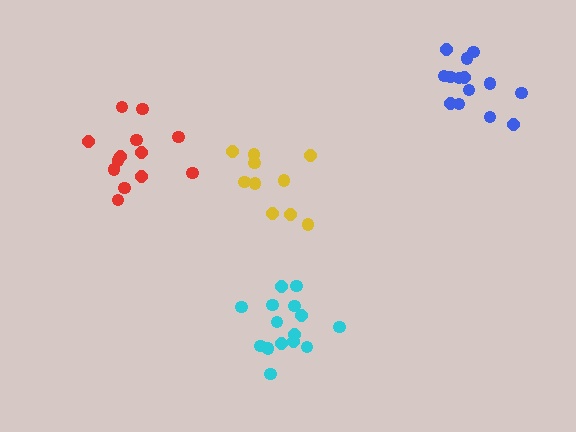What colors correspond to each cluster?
The clusters are colored: red, cyan, blue, yellow.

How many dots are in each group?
Group 1: 13 dots, Group 2: 15 dots, Group 3: 14 dots, Group 4: 10 dots (52 total).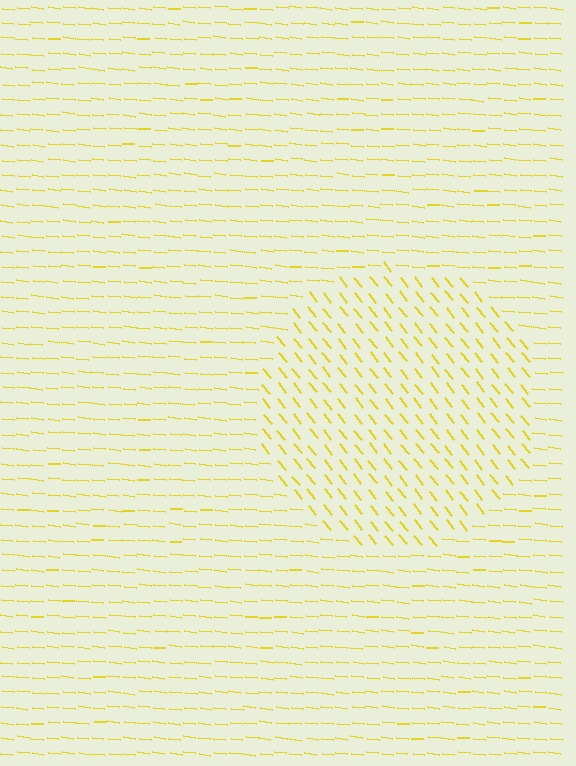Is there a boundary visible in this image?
Yes, there is a texture boundary formed by a change in line orientation.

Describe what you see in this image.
The image is filled with small yellow line segments. A circle region in the image has lines oriented differently from the surrounding lines, creating a visible texture boundary.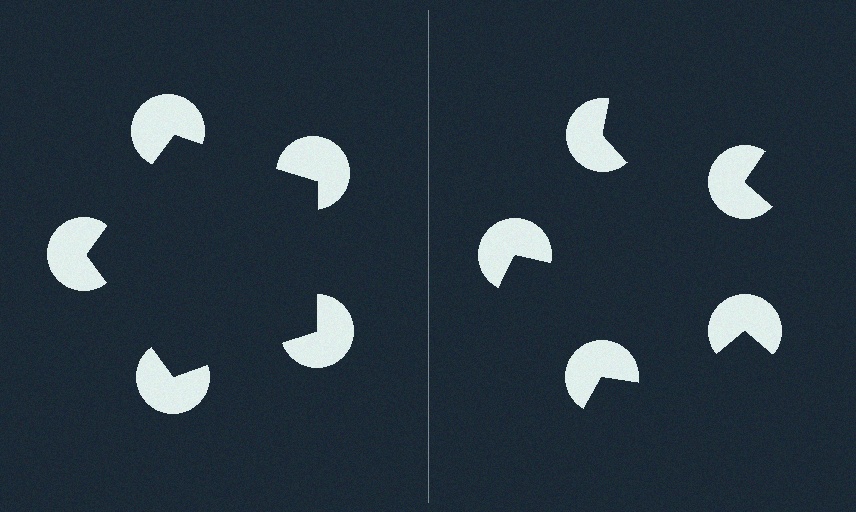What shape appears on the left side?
An illusory pentagon.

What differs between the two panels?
The pac-man discs are positioned identically on both sides; only the wedge orientations differ. On the left they align to a pentagon; on the right they are misaligned.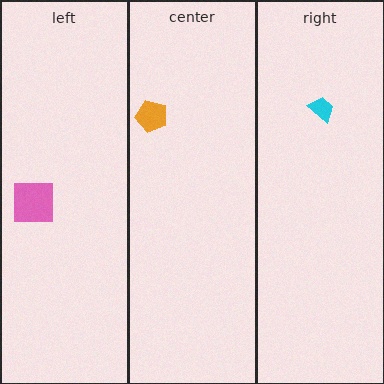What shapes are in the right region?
The cyan trapezoid.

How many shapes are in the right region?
1.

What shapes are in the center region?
The orange pentagon.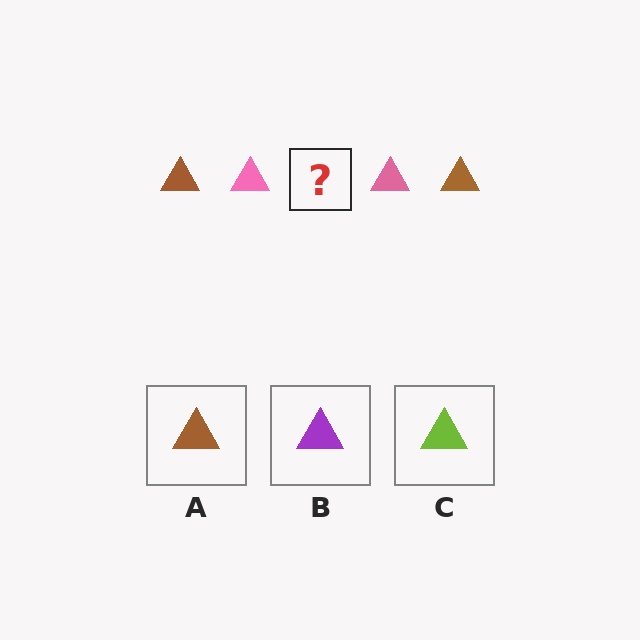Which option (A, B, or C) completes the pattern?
A.